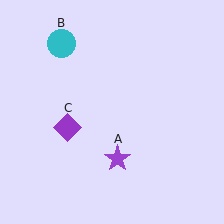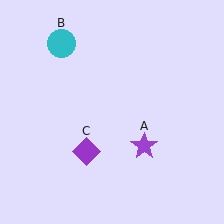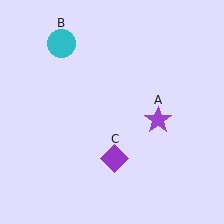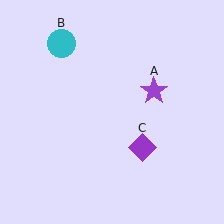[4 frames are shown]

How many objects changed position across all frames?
2 objects changed position: purple star (object A), purple diamond (object C).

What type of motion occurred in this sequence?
The purple star (object A), purple diamond (object C) rotated counterclockwise around the center of the scene.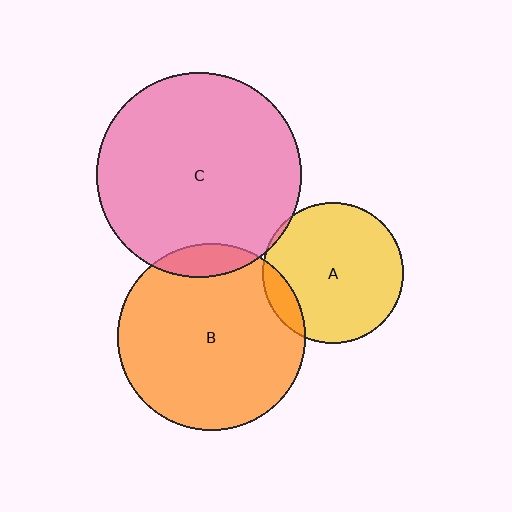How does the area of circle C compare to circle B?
Approximately 1.2 times.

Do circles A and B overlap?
Yes.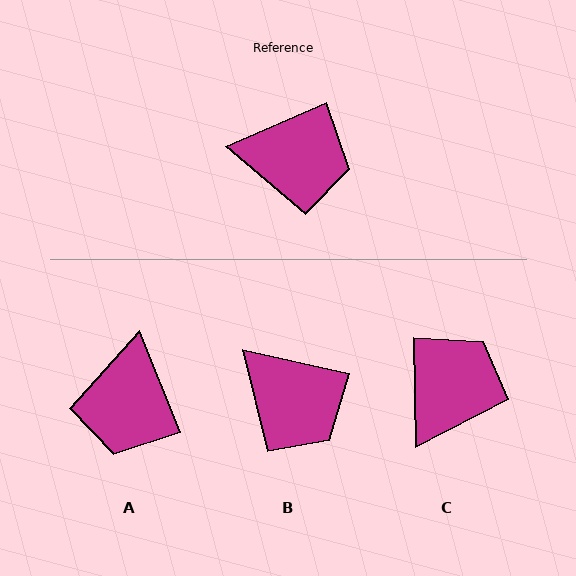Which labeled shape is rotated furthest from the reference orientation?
A, about 91 degrees away.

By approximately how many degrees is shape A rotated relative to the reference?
Approximately 91 degrees clockwise.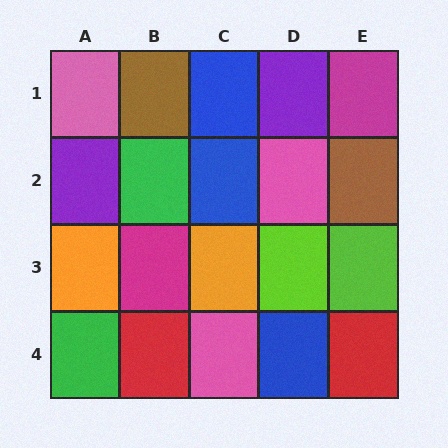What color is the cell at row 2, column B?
Green.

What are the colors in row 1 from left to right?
Pink, brown, blue, purple, magenta.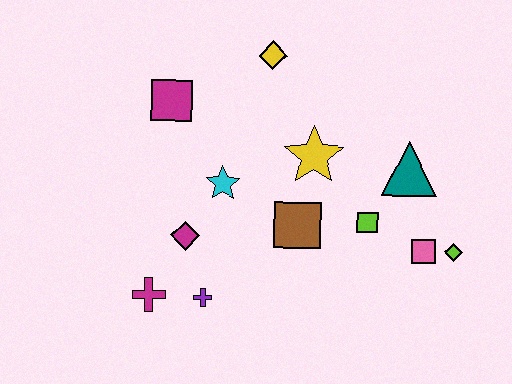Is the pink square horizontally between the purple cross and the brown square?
No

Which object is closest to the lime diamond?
The pink square is closest to the lime diamond.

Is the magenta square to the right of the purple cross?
No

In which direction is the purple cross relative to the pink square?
The purple cross is to the left of the pink square.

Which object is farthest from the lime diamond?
The magenta square is farthest from the lime diamond.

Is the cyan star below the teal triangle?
Yes